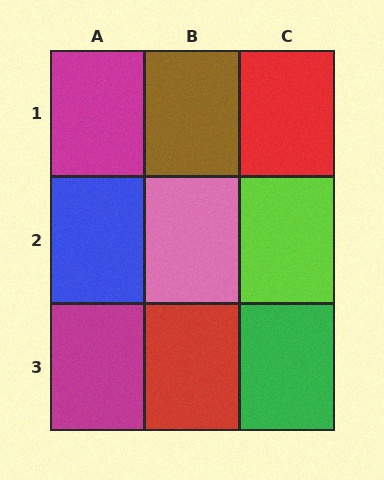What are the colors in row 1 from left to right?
Magenta, brown, red.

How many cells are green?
1 cell is green.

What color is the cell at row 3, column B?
Red.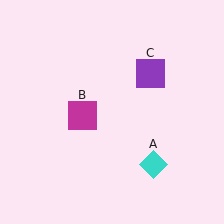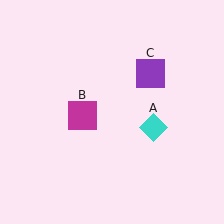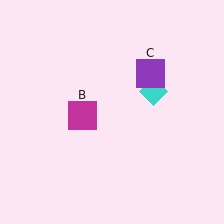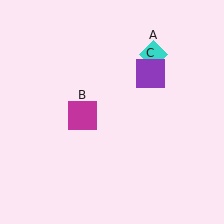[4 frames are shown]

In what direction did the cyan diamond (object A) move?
The cyan diamond (object A) moved up.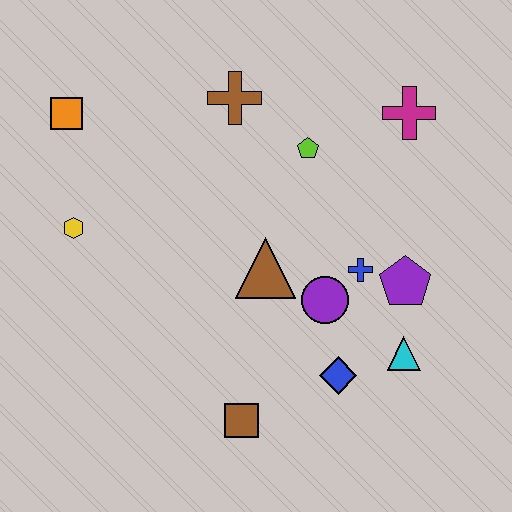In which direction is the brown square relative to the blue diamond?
The brown square is to the left of the blue diamond.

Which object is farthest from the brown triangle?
The orange square is farthest from the brown triangle.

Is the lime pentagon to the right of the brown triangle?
Yes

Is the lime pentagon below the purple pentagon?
No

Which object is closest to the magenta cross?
The lime pentagon is closest to the magenta cross.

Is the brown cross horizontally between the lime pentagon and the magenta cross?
No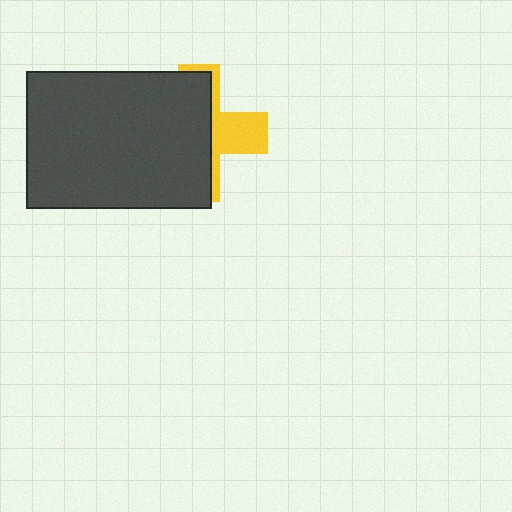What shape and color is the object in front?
The object in front is a dark gray rectangle.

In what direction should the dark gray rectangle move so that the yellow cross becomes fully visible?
The dark gray rectangle should move left. That is the shortest direction to clear the overlap and leave the yellow cross fully visible.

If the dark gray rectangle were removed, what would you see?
You would see the complete yellow cross.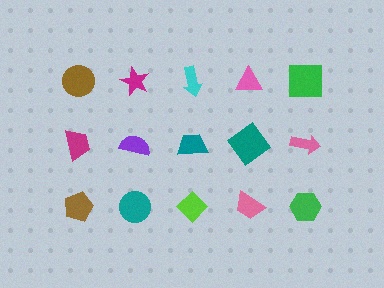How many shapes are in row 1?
5 shapes.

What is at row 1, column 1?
A brown circle.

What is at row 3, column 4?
A pink trapezoid.